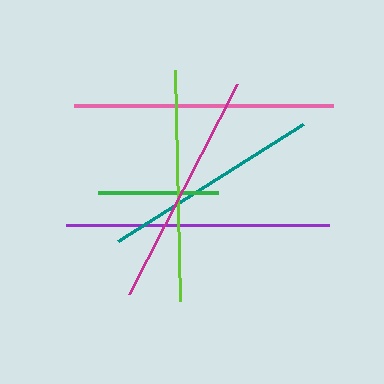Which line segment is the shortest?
The green line is the shortest at approximately 120 pixels.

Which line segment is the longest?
The purple line is the longest at approximately 263 pixels.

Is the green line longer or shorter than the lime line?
The lime line is longer than the green line.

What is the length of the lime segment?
The lime segment is approximately 230 pixels long.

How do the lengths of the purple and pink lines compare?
The purple and pink lines are approximately the same length.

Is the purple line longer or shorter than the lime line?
The purple line is longer than the lime line.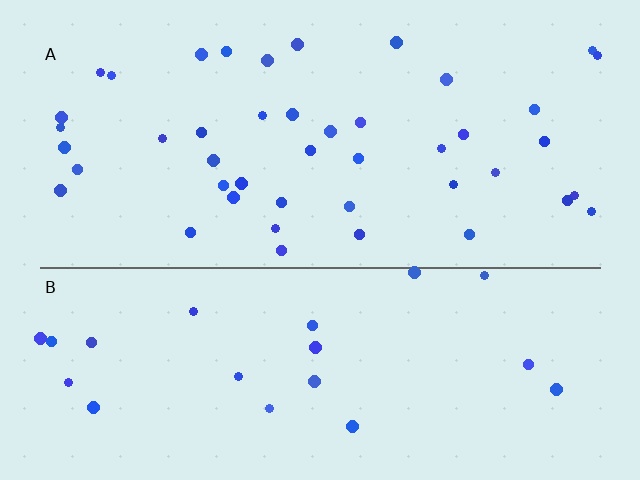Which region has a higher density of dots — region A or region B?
A (the top).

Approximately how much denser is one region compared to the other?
Approximately 2.0× — region A over region B.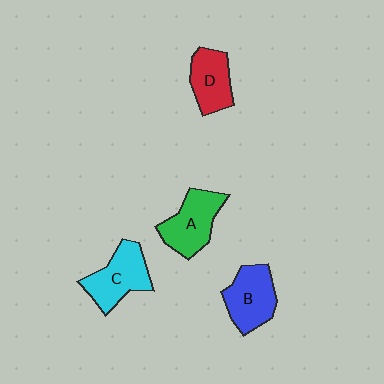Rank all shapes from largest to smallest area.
From largest to smallest: C (cyan), A (green), B (blue), D (red).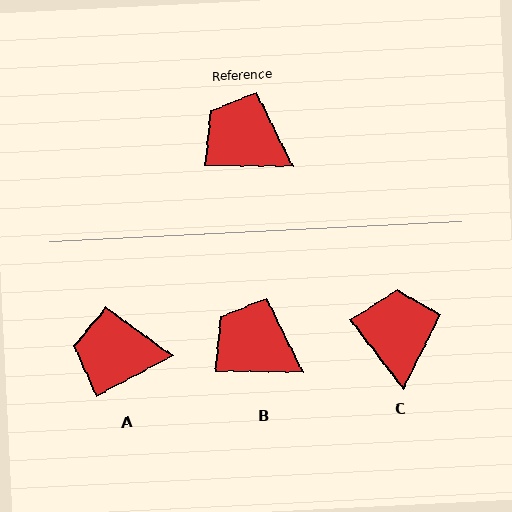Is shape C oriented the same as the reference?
No, it is off by about 52 degrees.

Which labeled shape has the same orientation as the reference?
B.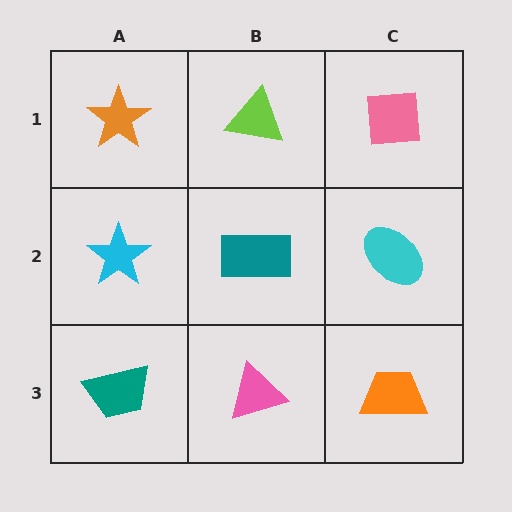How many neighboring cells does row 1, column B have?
3.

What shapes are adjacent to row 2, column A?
An orange star (row 1, column A), a teal trapezoid (row 3, column A), a teal rectangle (row 2, column B).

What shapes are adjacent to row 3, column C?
A cyan ellipse (row 2, column C), a pink triangle (row 3, column B).